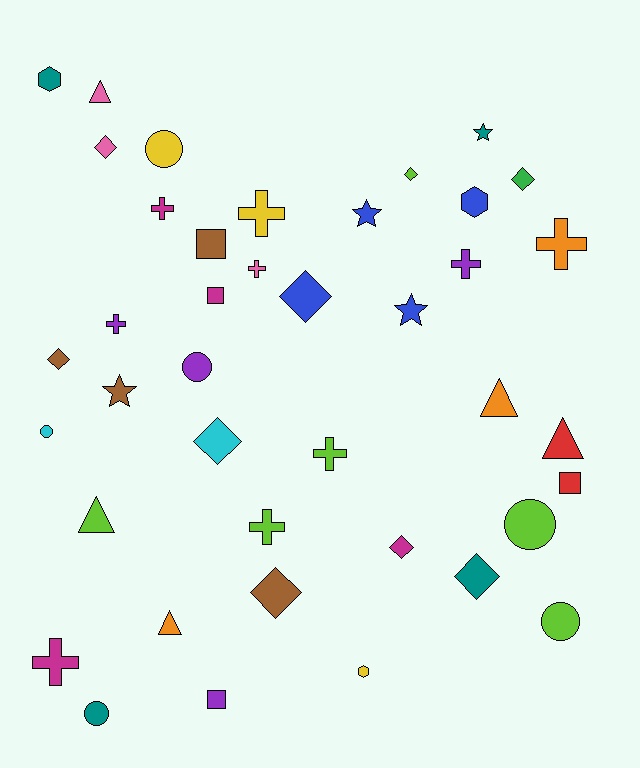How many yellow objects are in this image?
There are 3 yellow objects.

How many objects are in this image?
There are 40 objects.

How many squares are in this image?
There are 4 squares.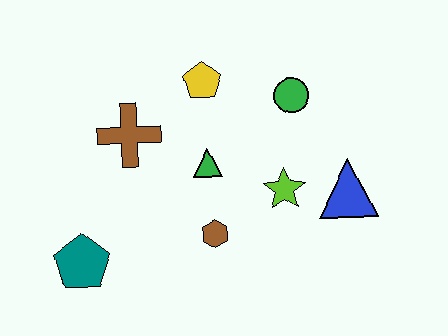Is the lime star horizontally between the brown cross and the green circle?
Yes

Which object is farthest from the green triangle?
The teal pentagon is farthest from the green triangle.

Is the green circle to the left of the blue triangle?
Yes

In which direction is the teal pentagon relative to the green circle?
The teal pentagon is to the left of the green circle.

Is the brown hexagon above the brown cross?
No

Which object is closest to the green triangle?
The brown hexagon is closest to the green triangle.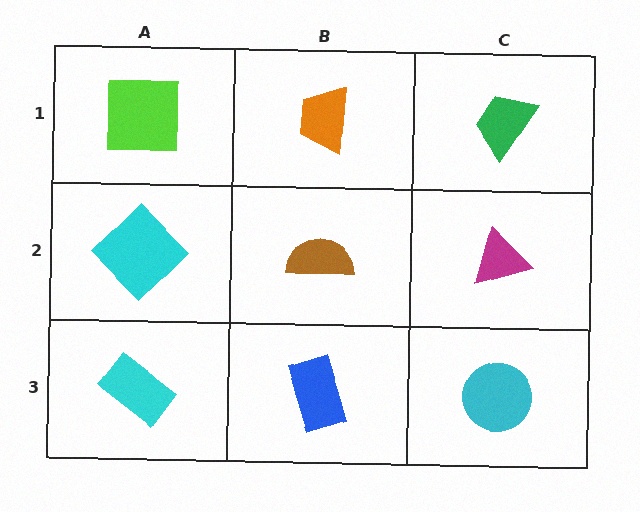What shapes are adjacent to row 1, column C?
A magenta triangle (row 2, column C), an orange trapezoid (row 1, column B).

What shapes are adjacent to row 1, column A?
A cyan diamond (row 2, column A), an orange trapezoid (row 1, column B).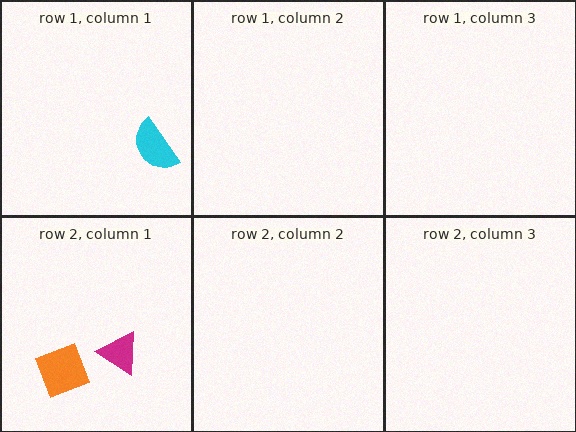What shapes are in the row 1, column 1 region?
The cyan semicircle.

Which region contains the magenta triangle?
The row 2, column 1 region.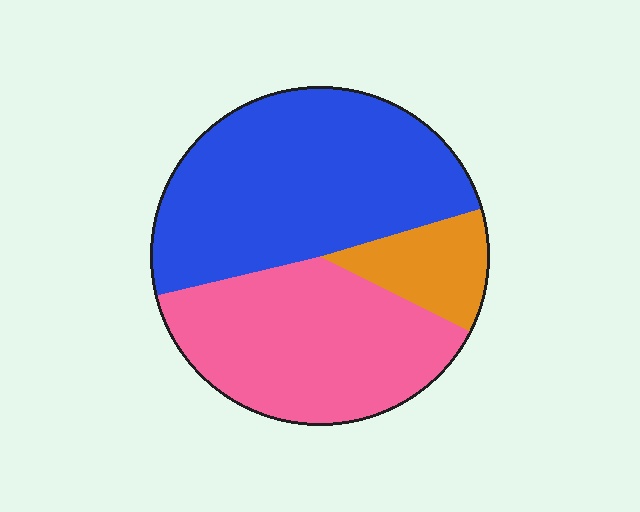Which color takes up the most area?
Blue, at roughly 50%.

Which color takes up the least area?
Orange, at roughly 10%.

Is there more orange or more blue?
Blue.